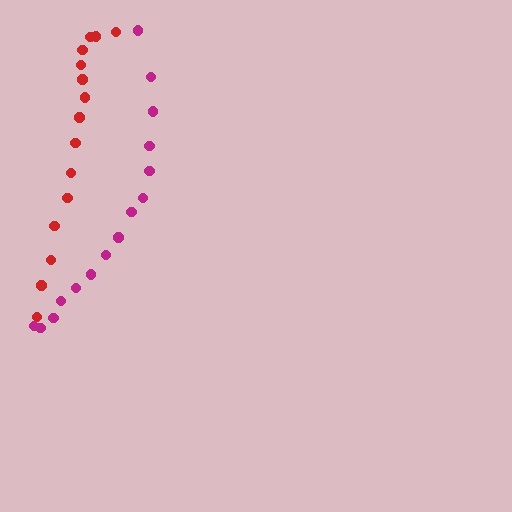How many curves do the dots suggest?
There are 2 distinct paths.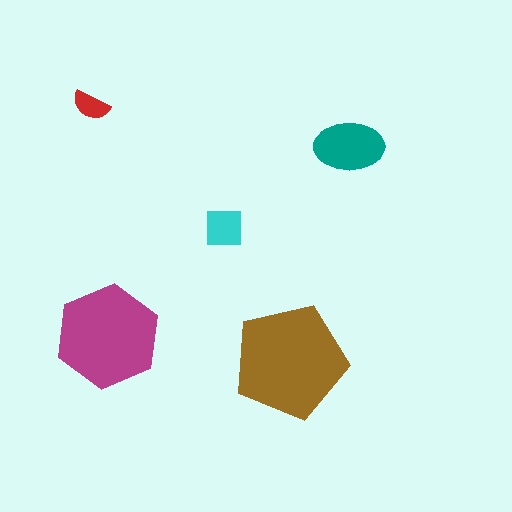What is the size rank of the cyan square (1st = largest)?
4th.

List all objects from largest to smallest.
The brown pentagon, the magenta hexagon, the teal ellipse, the cyan square, the red semicircle.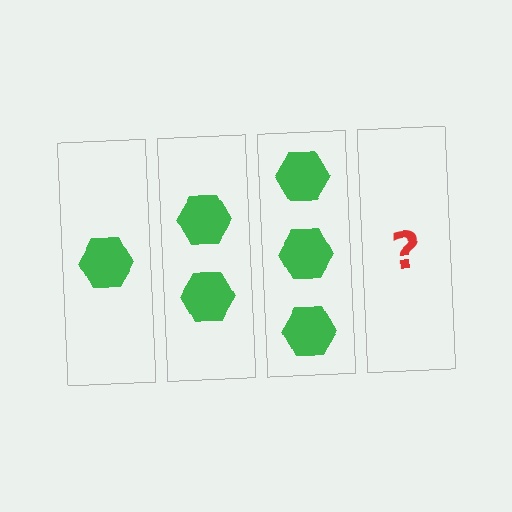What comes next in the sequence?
The next element should be 4 hexagons.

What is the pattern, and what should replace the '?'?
The pattern is that each step adds one more hexagon. The '?' should be 4 hexagons.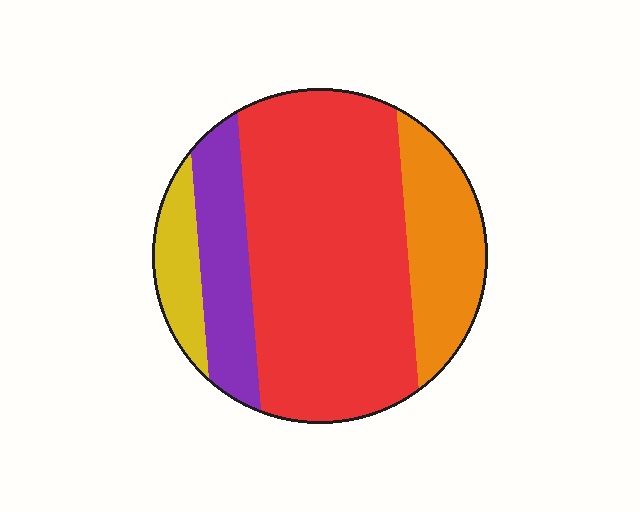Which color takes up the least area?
Yellow, at roughly 10%.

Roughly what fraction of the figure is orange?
Orange covers roughly 20% of the figure.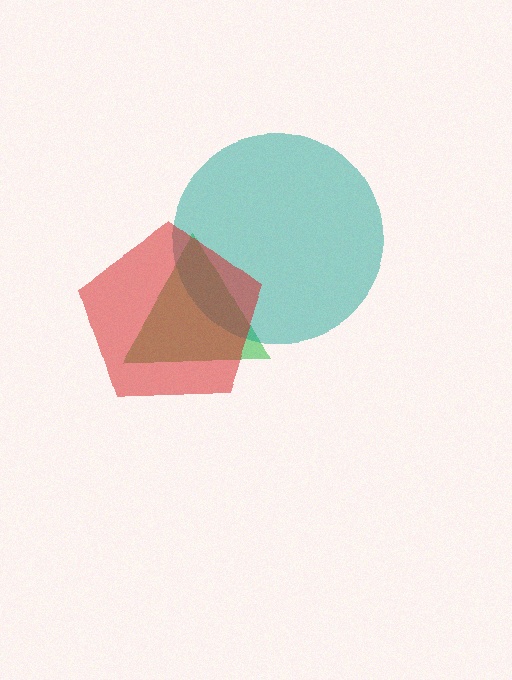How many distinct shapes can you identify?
There are 3 distinct shapes: a green triangle, a teal circle, a red pentagon.